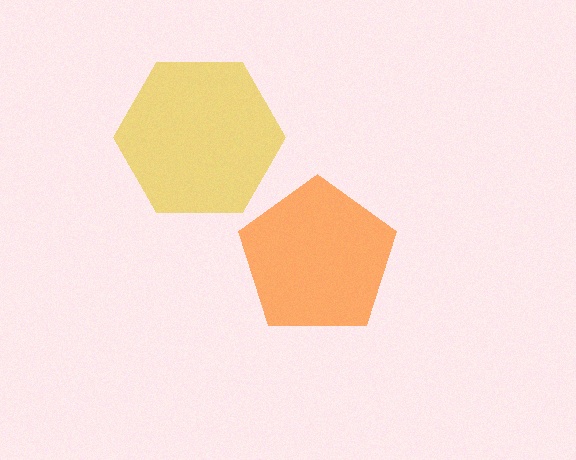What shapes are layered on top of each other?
The layered shapes are: an orange pentagon, a yellow hexagon.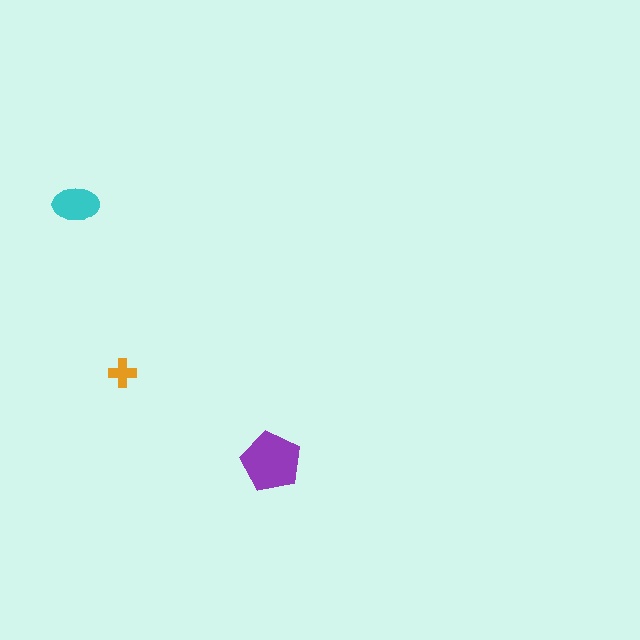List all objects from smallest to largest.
The orange cross, the cyan ellipse, the purple pentagon.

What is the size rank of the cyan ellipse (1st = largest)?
2nd.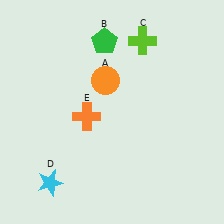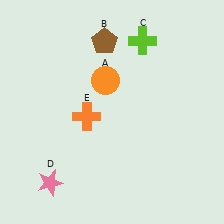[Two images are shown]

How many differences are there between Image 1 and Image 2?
There are 2 differences between the two images.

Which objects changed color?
B changed from green to brown. D changed from cyan to pink.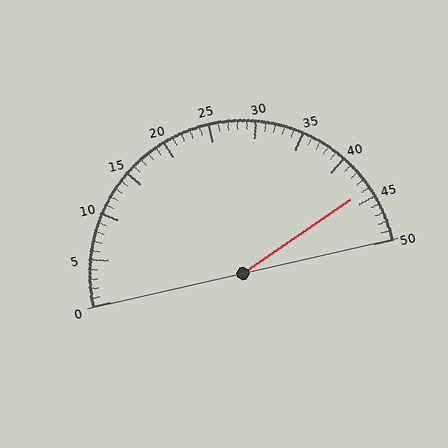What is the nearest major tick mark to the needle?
The nearest major tick mark is 45.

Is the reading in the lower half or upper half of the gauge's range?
The reading is in the upper half of the range (0 to 50).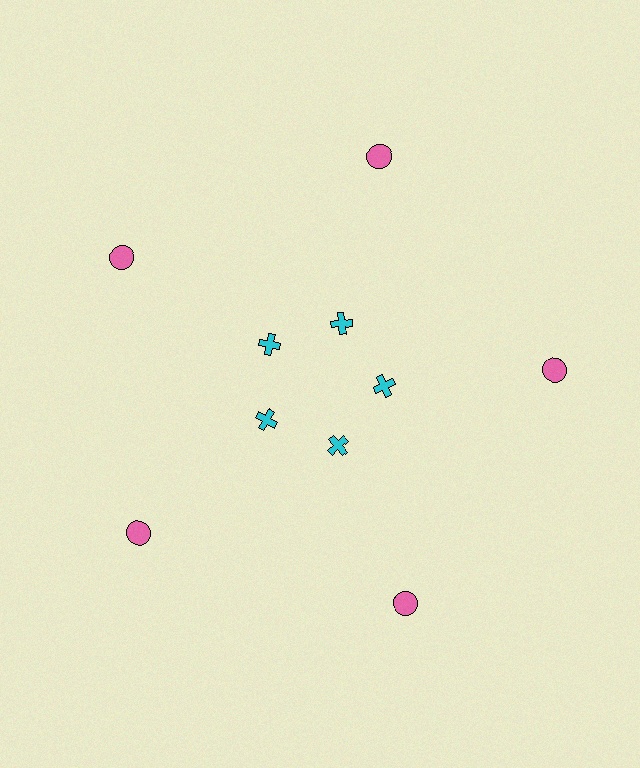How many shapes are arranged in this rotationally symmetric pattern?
There are 10 shapes, arranged in 5 groups of 2.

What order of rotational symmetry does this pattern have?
This pattern has 5-fold rotational symmetry.